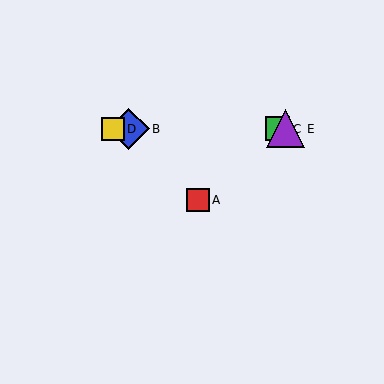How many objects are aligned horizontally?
4 objects (B, C, D, E) are aligned horizontally.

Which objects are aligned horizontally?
Objects B, C, D, E are aligned horizontally.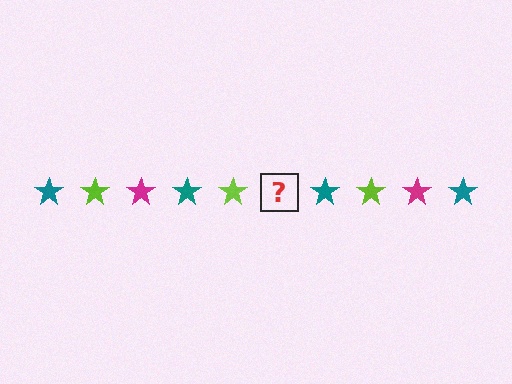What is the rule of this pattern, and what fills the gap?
The rule is that the pattern cycles through teal, lime, magenta stars. The gap should be filled with a magenta star.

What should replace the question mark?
The question mark should be replaced with a magenta star.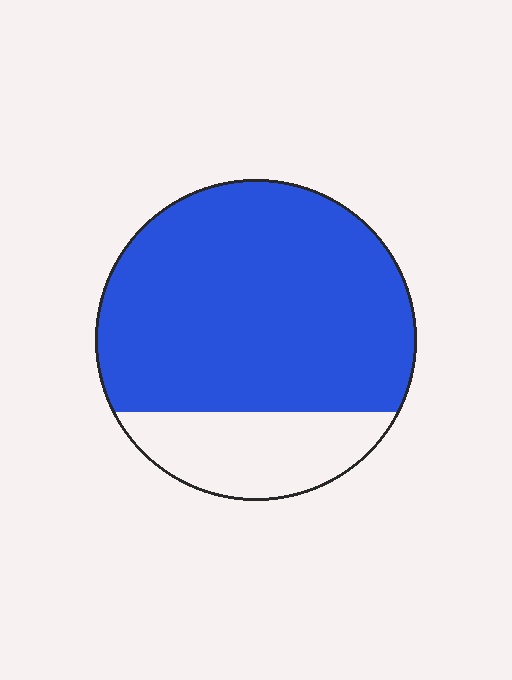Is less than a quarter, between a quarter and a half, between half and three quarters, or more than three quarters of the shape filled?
More than three quarters.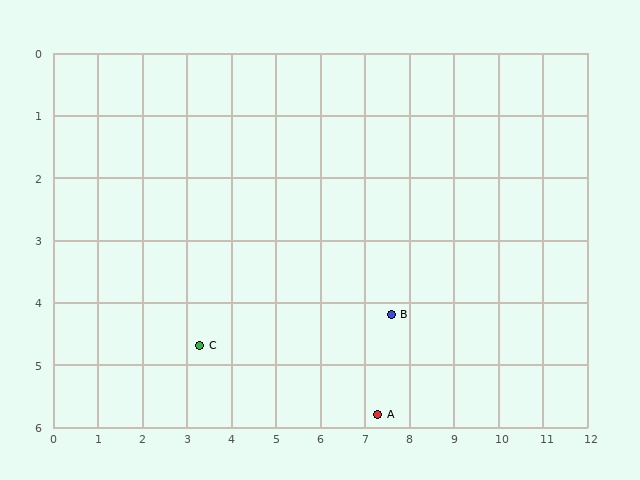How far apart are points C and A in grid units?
Points C and A are about 4.1 grid units apart.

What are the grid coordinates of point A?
Point A is at approximately (7.3, 5.8).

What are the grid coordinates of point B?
Point B is at approximately (7.6, 4.2).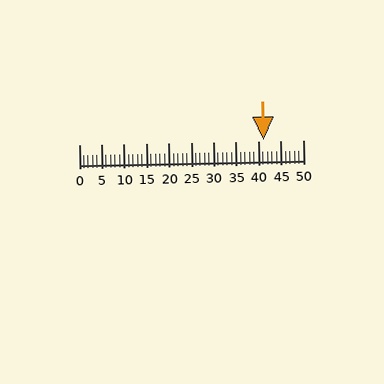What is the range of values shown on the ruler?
The ruler shows values from 0 to 50.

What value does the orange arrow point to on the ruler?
The orange arrow points to approximately 41.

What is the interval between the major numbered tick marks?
The major tick marks are spaced 5 units apart.